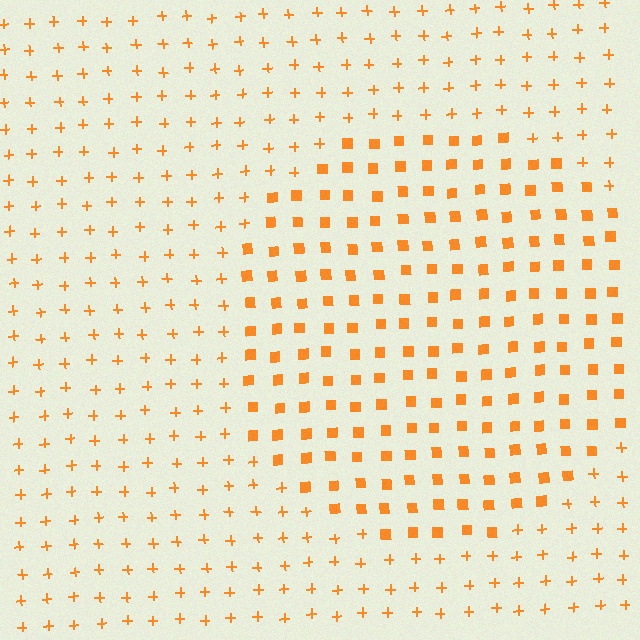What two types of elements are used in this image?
The image uses squares inside the circle region and plus signs outside it.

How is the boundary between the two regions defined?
The boundary is defined by a change in element shape: squares inside vs. plus signs outside. All elements share the same color and spacing.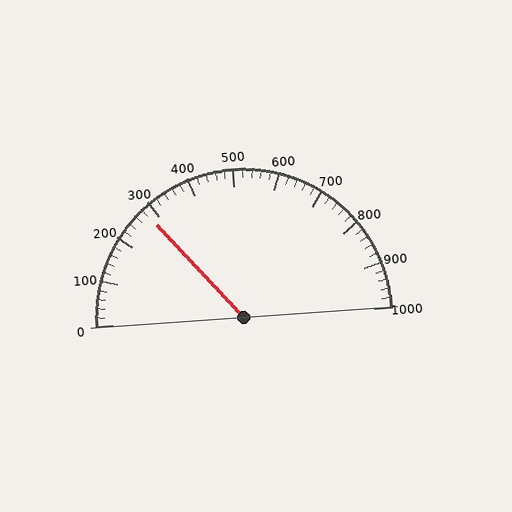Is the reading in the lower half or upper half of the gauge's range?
The reading is in the lower half of the range (0 to 1000).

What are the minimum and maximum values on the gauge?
The gauge ranges from 0 to 1000.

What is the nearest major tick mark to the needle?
The nearest major tick mark is 300.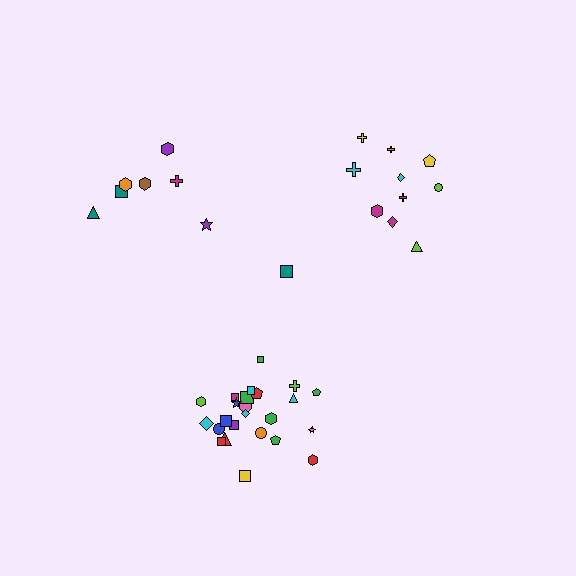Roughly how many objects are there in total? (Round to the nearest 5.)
Roughly 40 objects in total.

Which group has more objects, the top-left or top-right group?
The top-right group.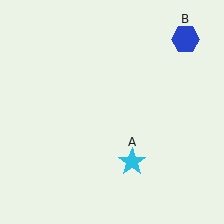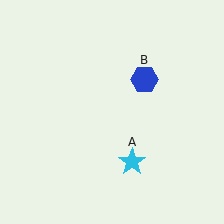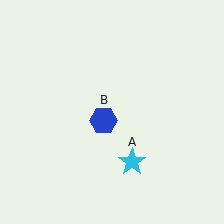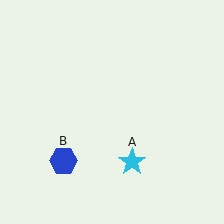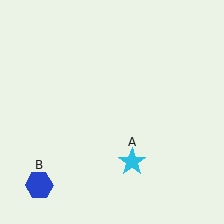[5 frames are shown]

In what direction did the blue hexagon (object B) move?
The blue hexagon (object B) moved down and to the left.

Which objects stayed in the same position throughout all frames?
Cyan star (object A) remained stationary.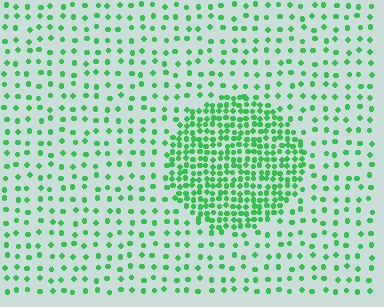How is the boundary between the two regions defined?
The boundary is defined by a change in element density (approximately 2.8x ratio). All elements are the same color, size, and shape.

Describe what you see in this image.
The image contains small green elements arranged at two different densities. A circle-shaped region is visible where the elements are more densely packed than the surrounding area.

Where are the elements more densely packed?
The elements are more densely packed inside the circle boundary.